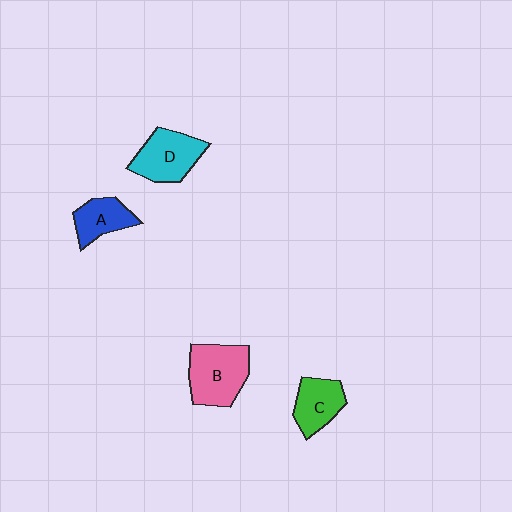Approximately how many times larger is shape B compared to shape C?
Approximately 1.5 times.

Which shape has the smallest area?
Shape A (blue).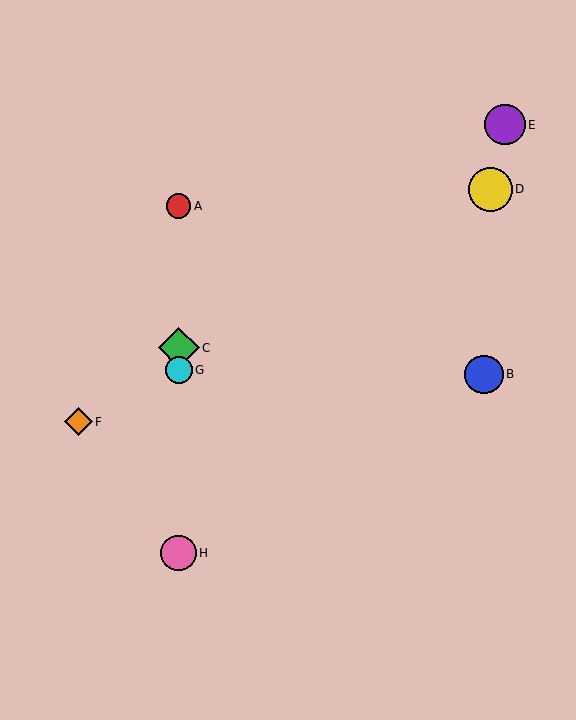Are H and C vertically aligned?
Yes, both are at x≈179.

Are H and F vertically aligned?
No, H is at x≈179 and F is at x≈78.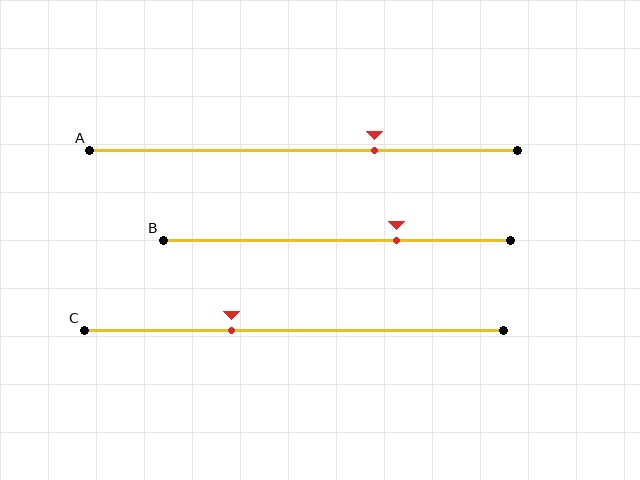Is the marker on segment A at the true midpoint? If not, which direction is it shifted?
No, the marker on segment A is shifted to the right by about 16% of the segment length.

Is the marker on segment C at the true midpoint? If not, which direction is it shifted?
No, the marker on segment C is shifted to the left by about 15% of the segment length.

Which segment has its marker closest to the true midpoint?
Segment C has its marker closest to the true midpoint.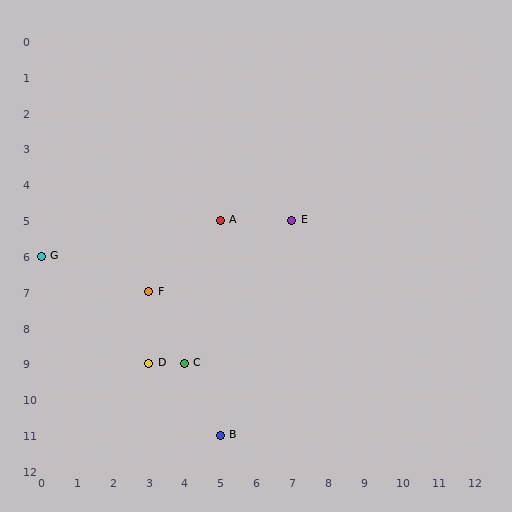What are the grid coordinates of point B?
Point B is at grid coordinates (5, 11).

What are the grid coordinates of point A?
Point A is at grid coordinates (5, 5).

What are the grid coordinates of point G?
Point G is at grid coordinates (0, 6).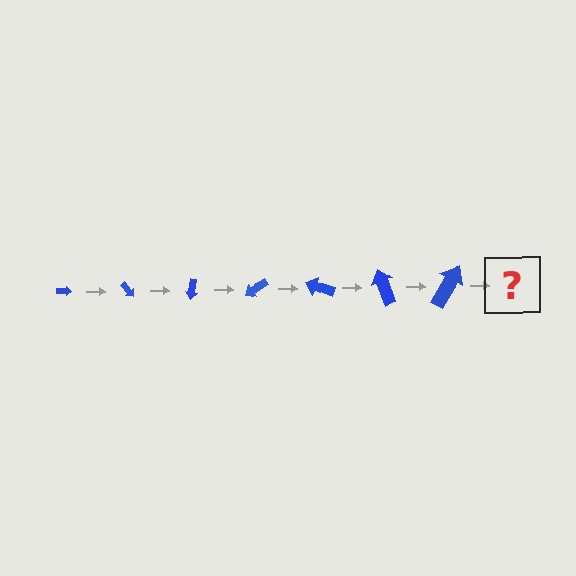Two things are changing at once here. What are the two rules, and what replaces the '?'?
The two rules are that the arrow grows larger each step and it rotates 50 degrees each step. The '?' should be an arrow, larger than the previous one and rotated 350 degrees from the start.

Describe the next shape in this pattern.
It should be an arrow, larger than the previous one and rotated 350 degrees from the start.